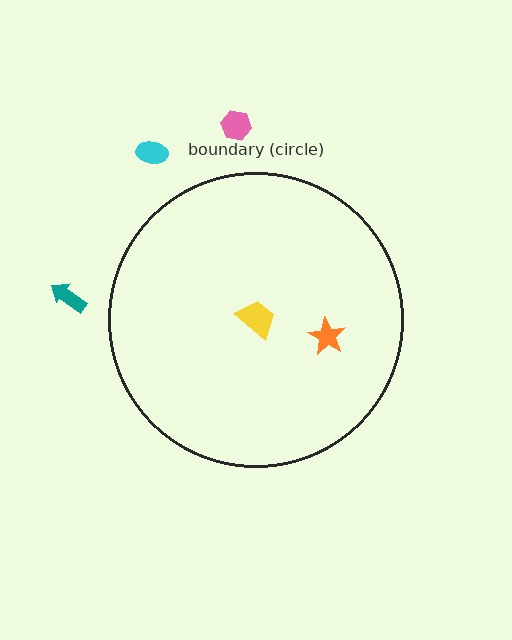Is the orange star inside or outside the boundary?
Inside.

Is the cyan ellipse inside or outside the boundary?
Outside.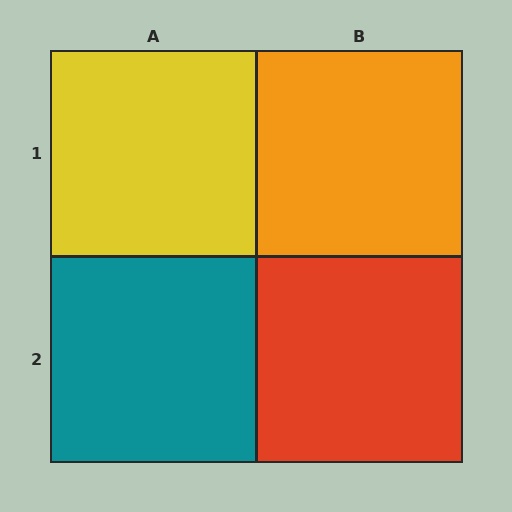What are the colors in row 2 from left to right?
Teal, red.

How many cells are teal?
1 cell is teal.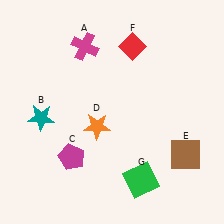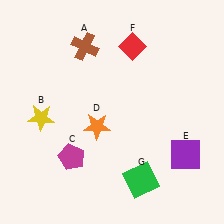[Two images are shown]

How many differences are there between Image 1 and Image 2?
There are 3 differences between the two images.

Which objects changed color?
A changed from magenta to brown. B changed from teal to yellow. E changed from brown to purple.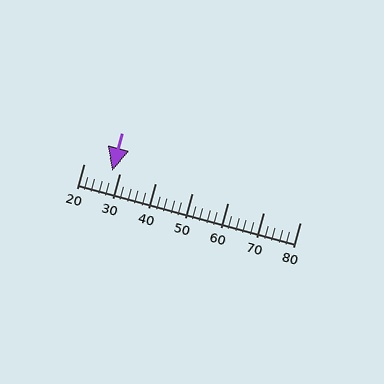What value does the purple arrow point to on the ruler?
The purple arrow points to approximately 28.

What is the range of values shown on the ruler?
The ruler shows values from 20 to 80.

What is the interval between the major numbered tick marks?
The major tick marks are spaced 10 units apart.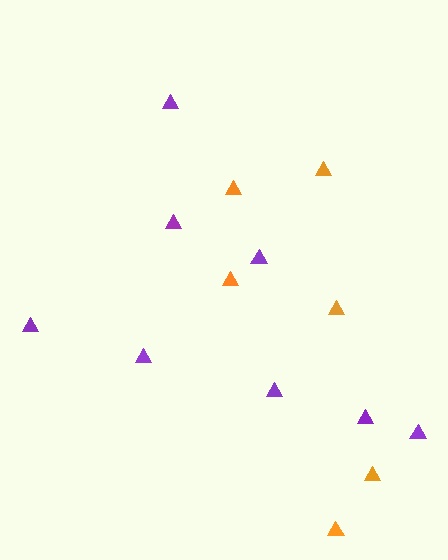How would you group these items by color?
There are 2 groups: one group of orange triangles (6) and one group of purple triangles (8).